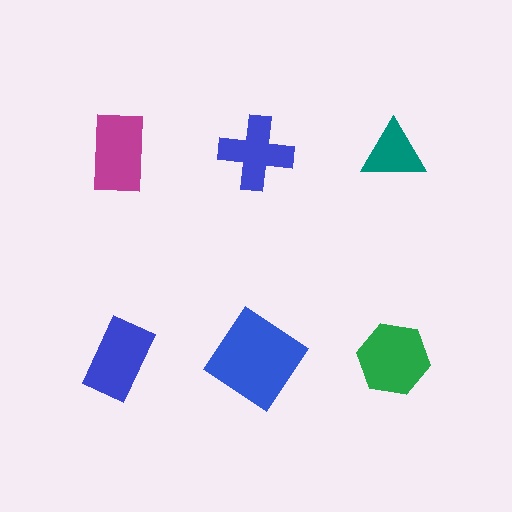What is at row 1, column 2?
A blue cross.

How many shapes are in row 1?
3 shapes.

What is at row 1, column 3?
A teal triangle.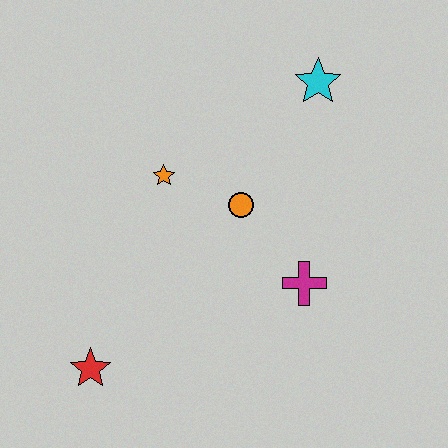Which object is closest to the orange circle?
The orange star is closest to the orange circle.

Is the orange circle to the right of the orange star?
Yes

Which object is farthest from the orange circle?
The red star is farthest from the orange circle.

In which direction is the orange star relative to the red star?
The orange star is above the red star.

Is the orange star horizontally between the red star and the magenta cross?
Yes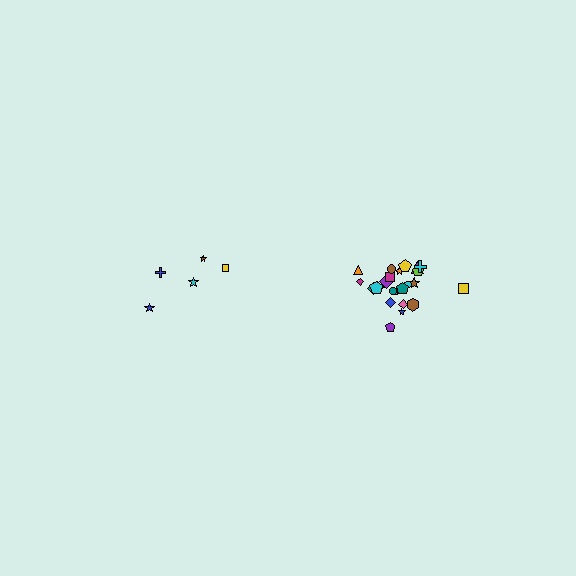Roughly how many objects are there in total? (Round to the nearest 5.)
Roughly 30 objects in total.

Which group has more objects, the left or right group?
The right group.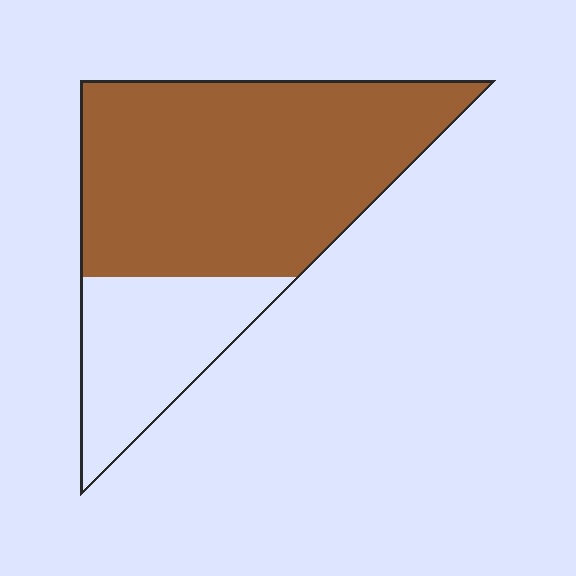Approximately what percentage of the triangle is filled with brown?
Approximately 70%.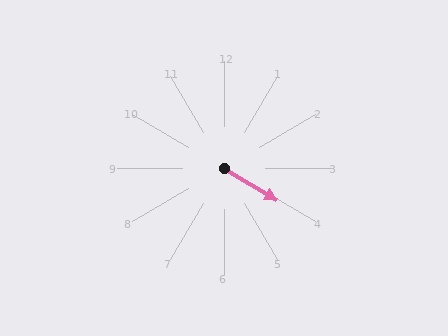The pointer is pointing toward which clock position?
Roughly 4 o'clock.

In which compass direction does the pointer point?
Southeast.